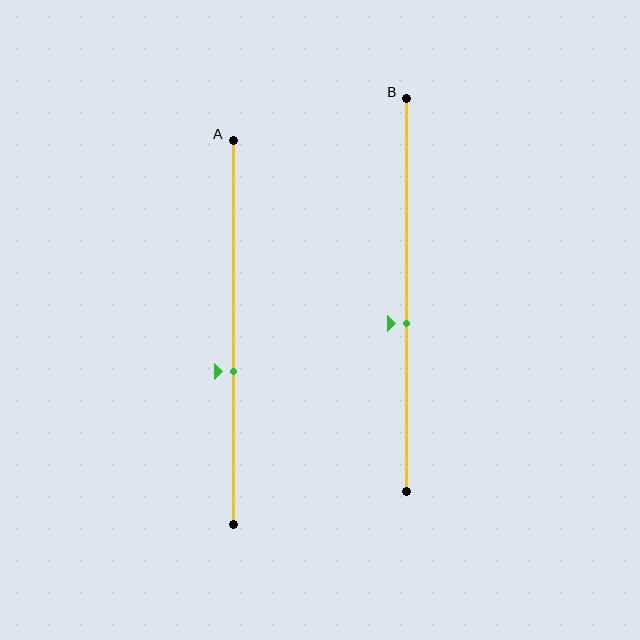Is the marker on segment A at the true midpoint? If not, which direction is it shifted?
No, the marker on segment A is shifted downward by about 10% of the segment length.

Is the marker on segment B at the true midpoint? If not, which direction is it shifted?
No, the marker on segment B is shifted downward by about 7% of the segment length.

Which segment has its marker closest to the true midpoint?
Segment B has its marker closest to the true midpoint.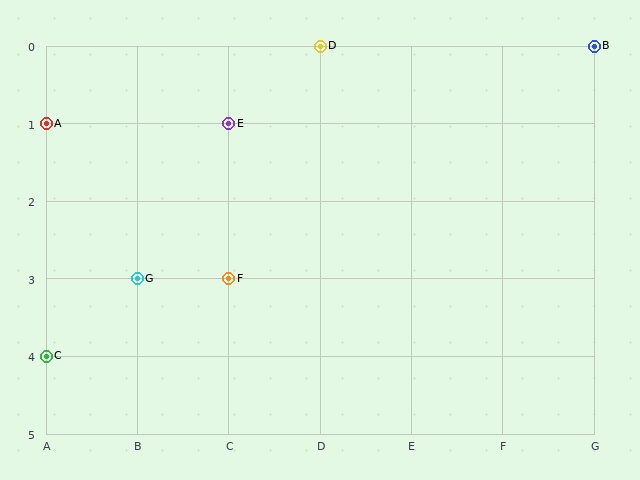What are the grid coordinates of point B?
Point B is at grid coordinates (G, 0).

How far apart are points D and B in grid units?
Points D and B are 3 columns apart.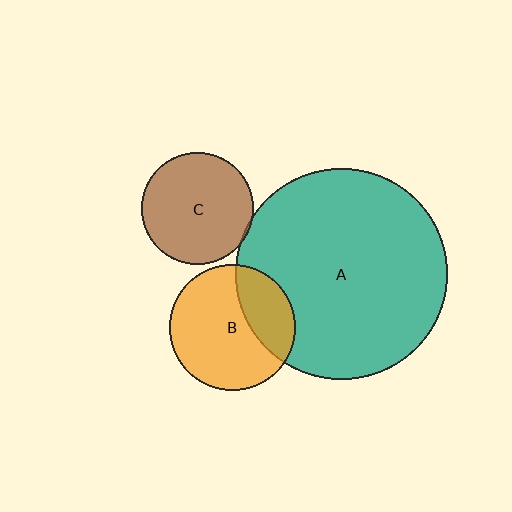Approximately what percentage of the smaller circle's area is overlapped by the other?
Approximately 30%.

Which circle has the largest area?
Circle A (teal).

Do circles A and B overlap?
Yes.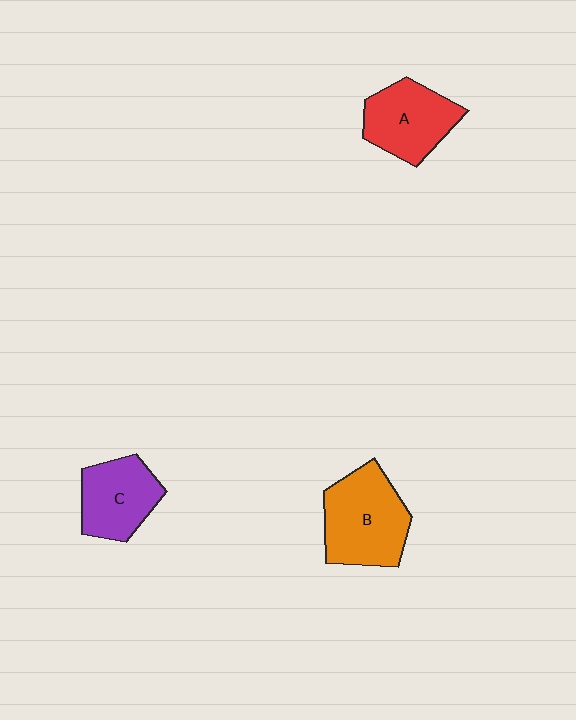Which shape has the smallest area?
Shape C (purple).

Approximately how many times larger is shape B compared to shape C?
Approximately 1.3 times.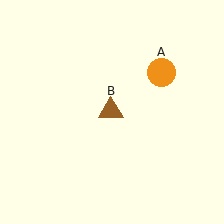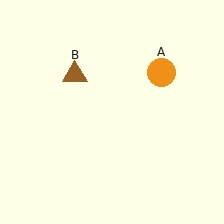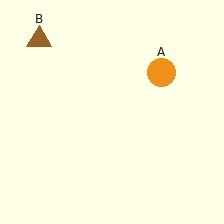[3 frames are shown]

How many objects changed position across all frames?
1 object changed position: brown triangle (object B).